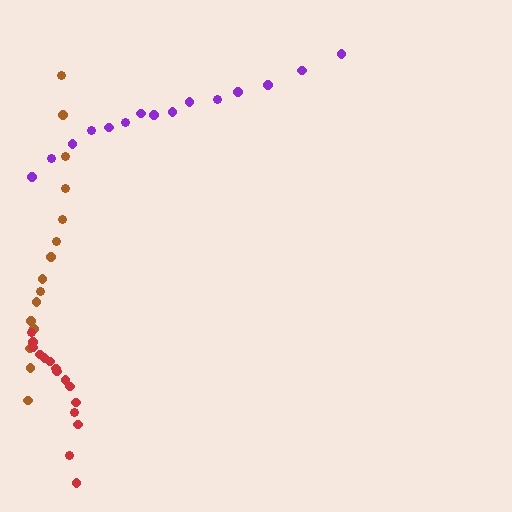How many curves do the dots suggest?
There are 3 distinct paths.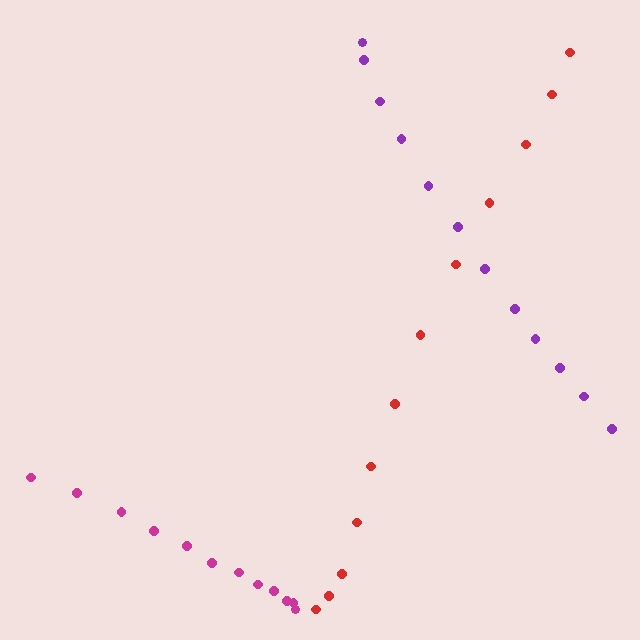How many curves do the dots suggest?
There are 3 distinct paths.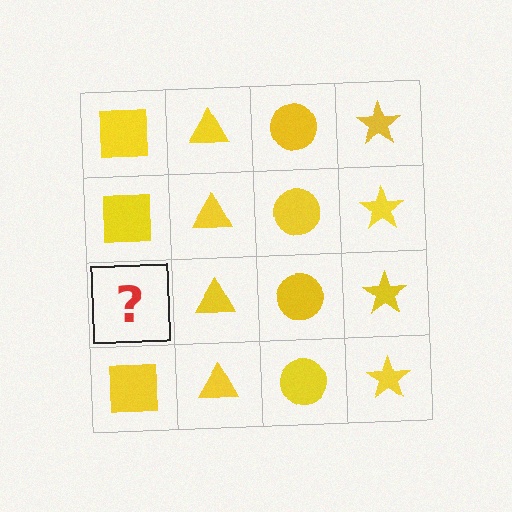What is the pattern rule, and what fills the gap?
The rule is that each column has a consistent shape. The gap should be filled with a yellow square.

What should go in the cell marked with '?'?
The missing cell should contain a yellow square.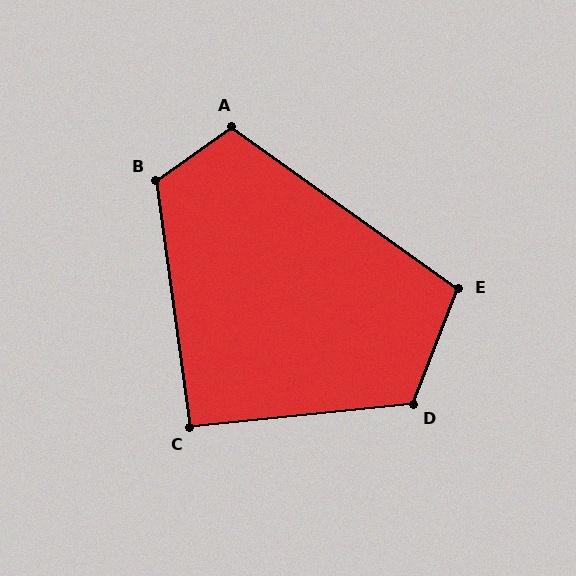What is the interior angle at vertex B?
Approximately 117 degrees (obtuse).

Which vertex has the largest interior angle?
D, at approximately 117 degrees.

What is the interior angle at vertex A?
Approximately 109 degrees (obtuse).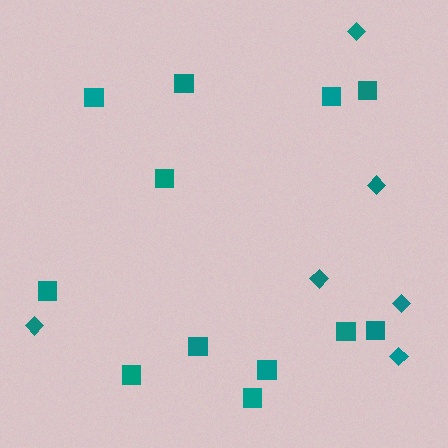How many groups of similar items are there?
There are 2 groups: one group of squares (12) and one group of diamonds (6).